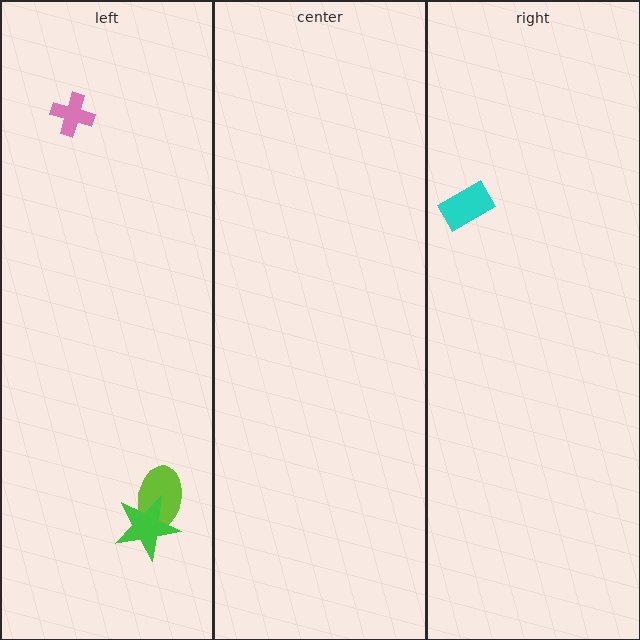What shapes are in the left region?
The lime ellipse, the green star, the pink cross.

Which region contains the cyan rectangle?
The right region.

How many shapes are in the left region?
3.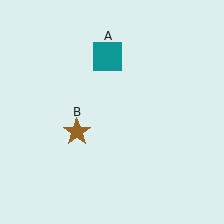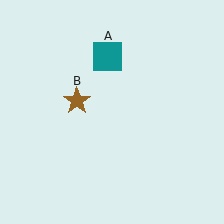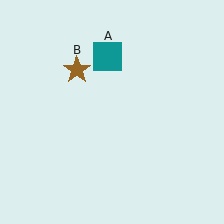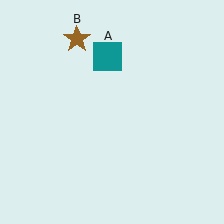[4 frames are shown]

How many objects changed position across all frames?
1 object changed position: brown star (object B).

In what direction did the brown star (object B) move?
The brown star (object B) moved up.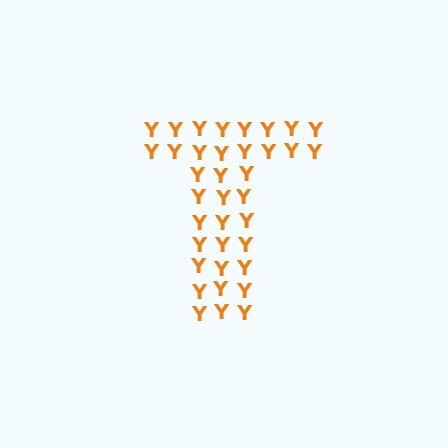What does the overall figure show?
The overall figure shows the letter T.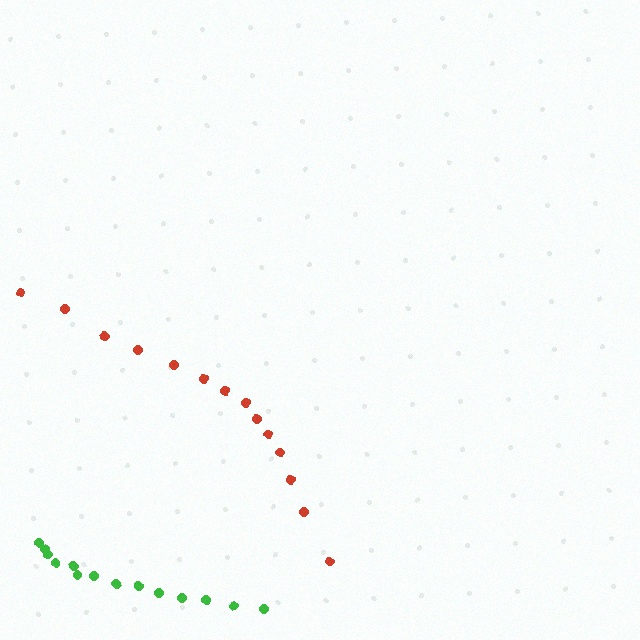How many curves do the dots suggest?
There are 2 distinct paths.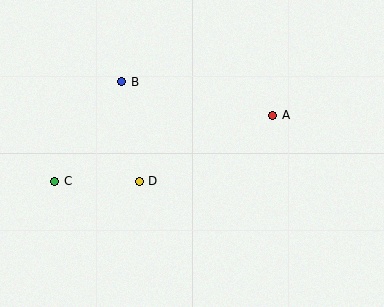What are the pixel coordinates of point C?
Point C is at (55, 181).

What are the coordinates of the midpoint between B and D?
The midpoint between B and D is at (130, 131).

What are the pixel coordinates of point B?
Point B is at (122, 82).